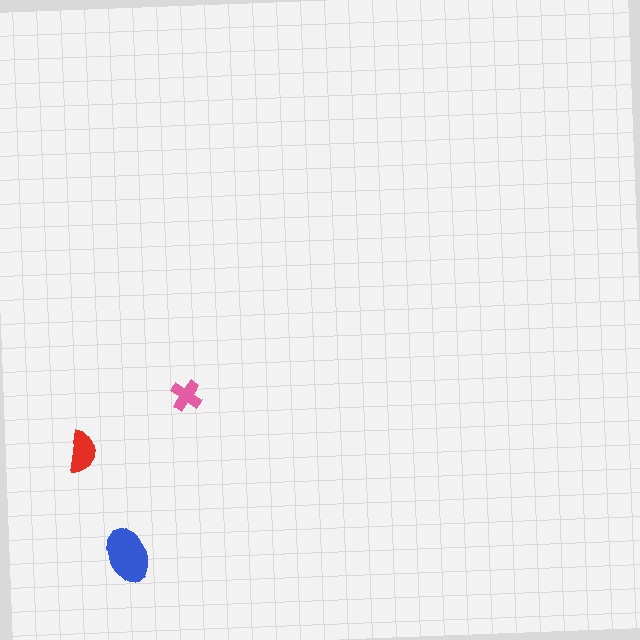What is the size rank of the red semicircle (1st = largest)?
2nd.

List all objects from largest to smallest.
The blue ellipse, the red semicircle, the pink cross.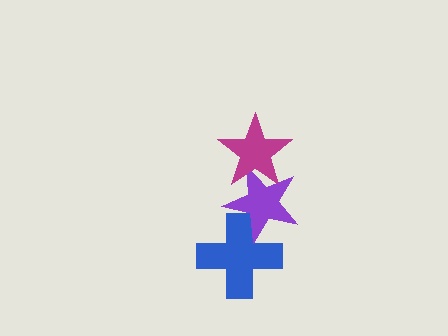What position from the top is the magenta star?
The magenta star is 1st from the top.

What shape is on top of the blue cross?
The purple star is on top of the blue cross.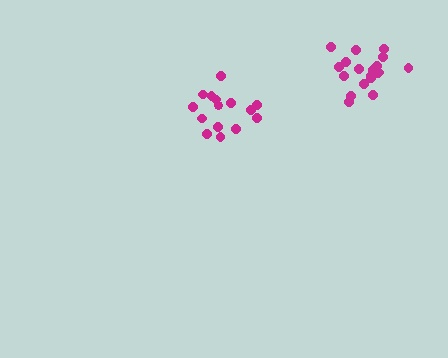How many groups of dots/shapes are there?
There are 2 groups.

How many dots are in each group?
Group 1: 19 dots, Group 2: 15 dots (34 total).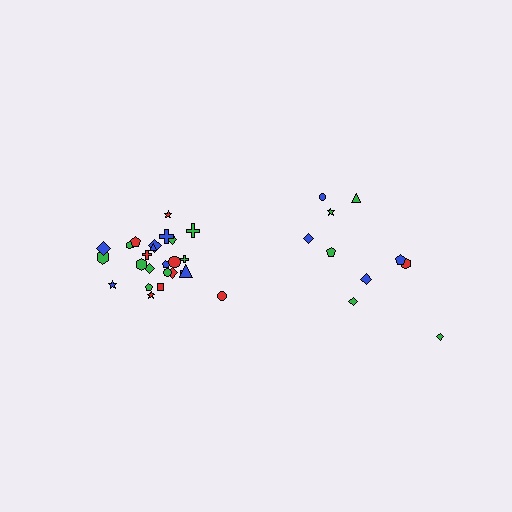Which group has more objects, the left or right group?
The left group.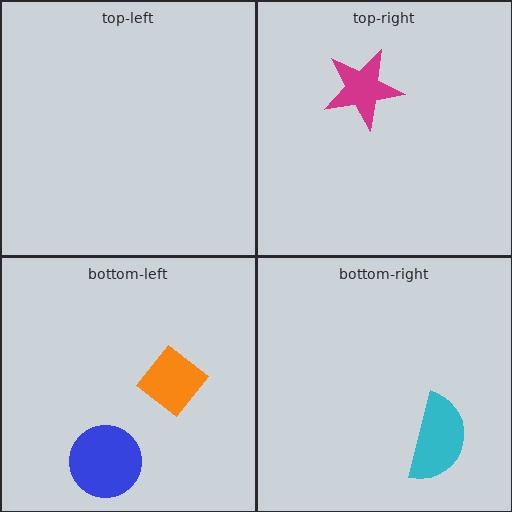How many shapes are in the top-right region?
1.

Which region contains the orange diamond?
The bottom-left region.